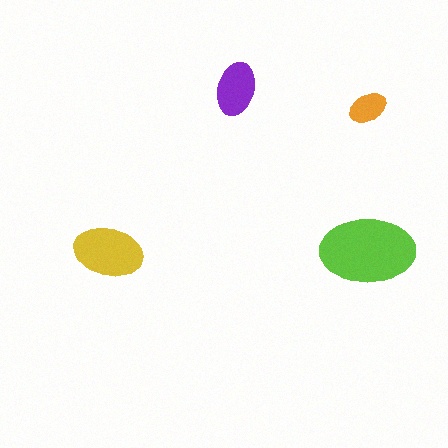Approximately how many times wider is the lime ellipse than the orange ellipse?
About 2.5 times wider.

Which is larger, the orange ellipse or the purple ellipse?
The purple one.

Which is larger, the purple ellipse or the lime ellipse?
The lime one.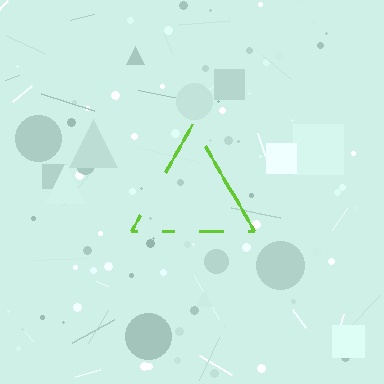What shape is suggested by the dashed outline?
The dashed outline suggests a triangle.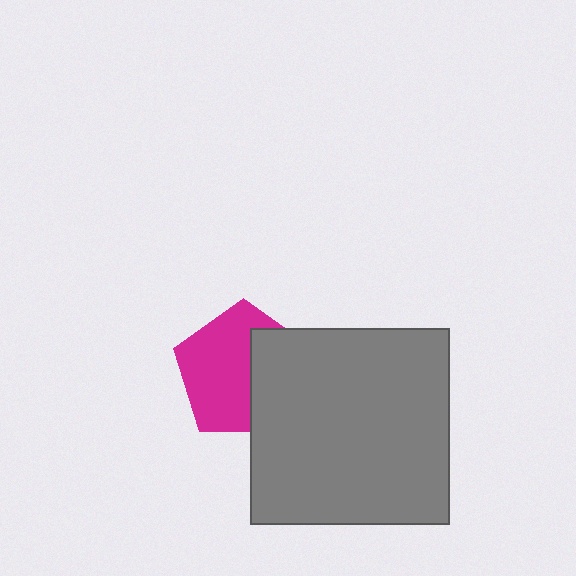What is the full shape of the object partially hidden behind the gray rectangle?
The partially hidden object is a magenta pentagon.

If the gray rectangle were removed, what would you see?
You would see the complete magenta pentagon.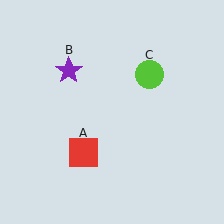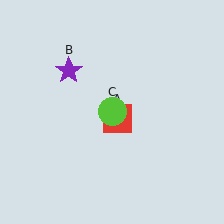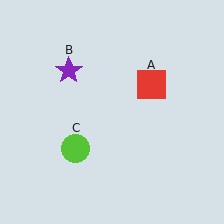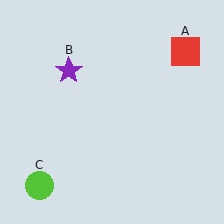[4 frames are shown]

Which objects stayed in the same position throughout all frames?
Purple star (object B) remained stationary.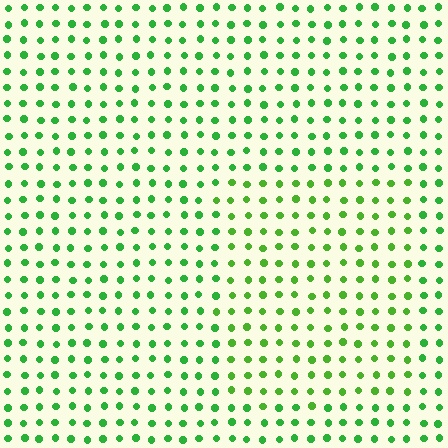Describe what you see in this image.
The image is filled with small green elements in a uniform arrangement. A rectangle-shaped region is visible where the elements are tinted to a slightly different hue, forming a subtle color boundary.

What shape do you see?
I see a rectangle.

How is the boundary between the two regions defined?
The boundary is defined purely by a slight shift in hue (about 20 degrees). Spacing, size, and orientation are identical on both sides.